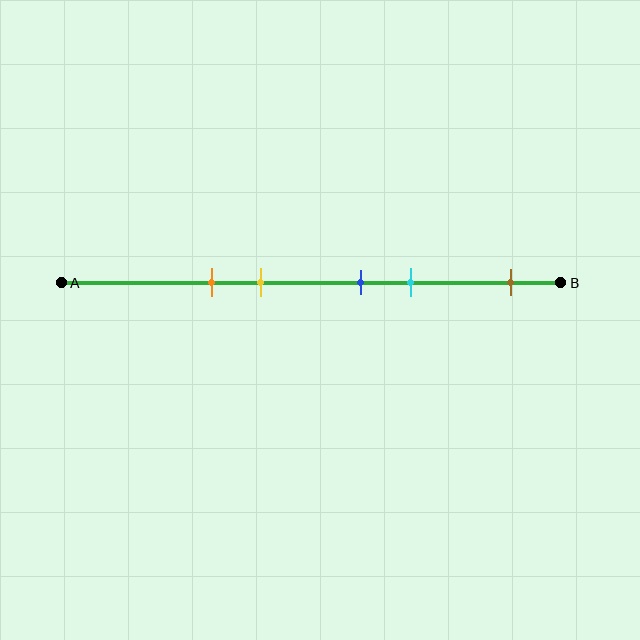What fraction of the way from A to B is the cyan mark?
The cyan mark is approximately 70% (0.7) of the way from A to B.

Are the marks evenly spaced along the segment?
No, the marks are not evenly spaced.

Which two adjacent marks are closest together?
The blue and cyan marks are the closest adjacent pair.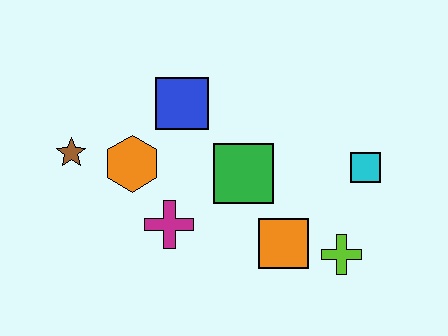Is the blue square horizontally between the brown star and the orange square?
Yes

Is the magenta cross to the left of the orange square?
Yes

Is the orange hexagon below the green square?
No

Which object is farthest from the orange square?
The brown star is farthest from the orange square.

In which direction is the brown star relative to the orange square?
The brown star is to the left of the orange square.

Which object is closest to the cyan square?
The lime cross is closest to the cyan square.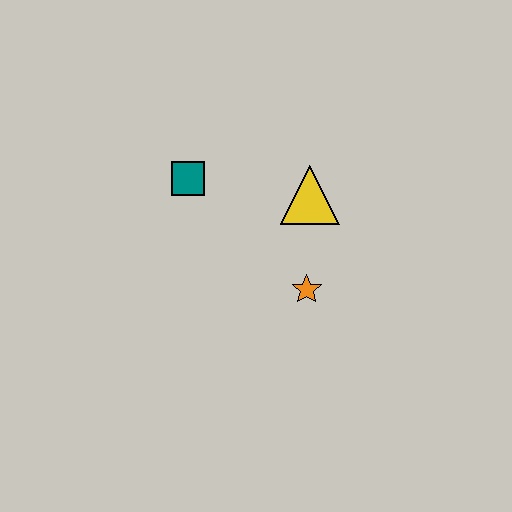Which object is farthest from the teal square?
The orange star is farthest from the teal square.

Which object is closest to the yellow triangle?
The orange star is closest to the yellow triangle.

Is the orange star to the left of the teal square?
No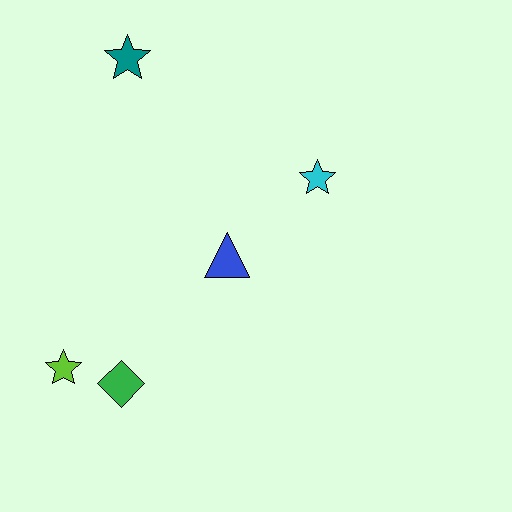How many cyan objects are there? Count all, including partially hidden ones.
There is 1 cyan object.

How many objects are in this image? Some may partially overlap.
There are 5 objects.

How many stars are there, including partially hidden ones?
There are 3 stars.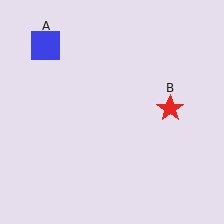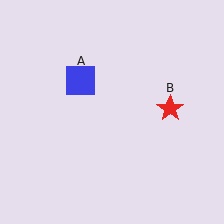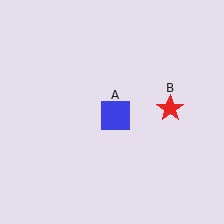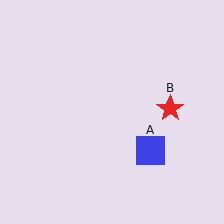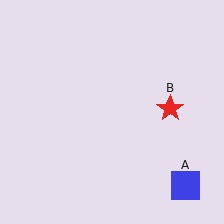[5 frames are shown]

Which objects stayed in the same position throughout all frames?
Red star (object B) remained stationary.